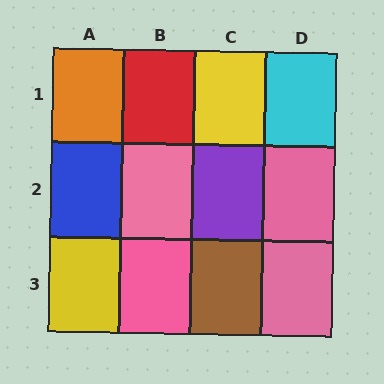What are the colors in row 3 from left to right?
Yellow, pink, brown, pink.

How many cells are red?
1 cell is red.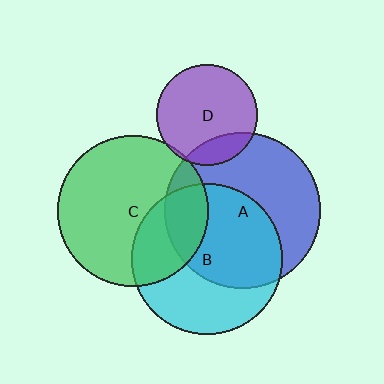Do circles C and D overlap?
Yes.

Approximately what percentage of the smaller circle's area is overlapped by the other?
Approximately 5%.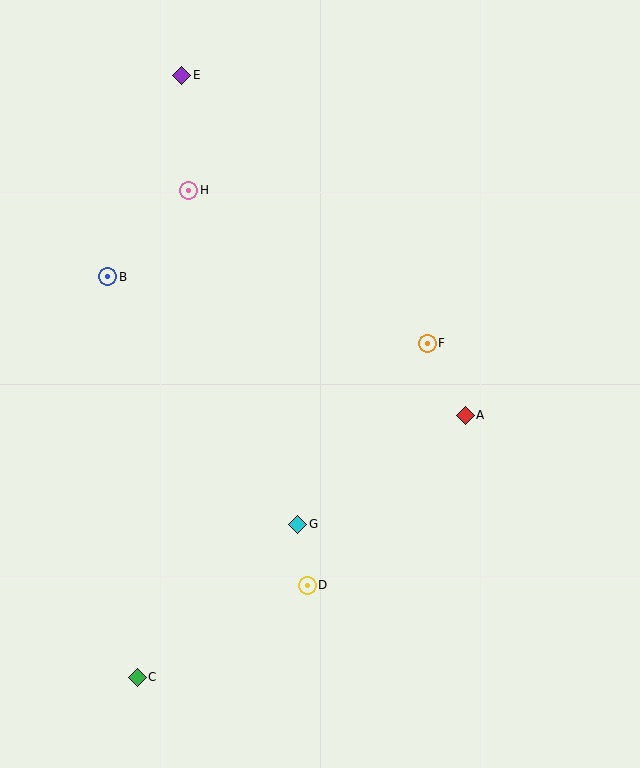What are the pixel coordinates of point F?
Point F is at (427, 343).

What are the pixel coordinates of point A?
Point A is at (465, 415).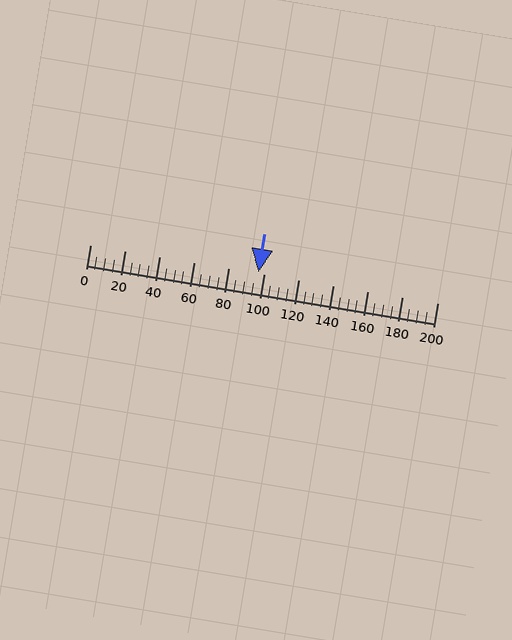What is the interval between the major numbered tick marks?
The major tick marks are spaced 20 units apart.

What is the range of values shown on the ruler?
The ruler shows values from 0 to 200.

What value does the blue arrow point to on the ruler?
The blue arrow points to approximately 97.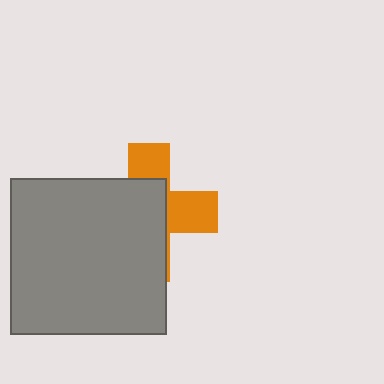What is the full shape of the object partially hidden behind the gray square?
The partially hidden object is an orange cross.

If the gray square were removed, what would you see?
You would see the complete orange cross.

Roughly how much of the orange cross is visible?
A small part of it is visible (roughly 37%).